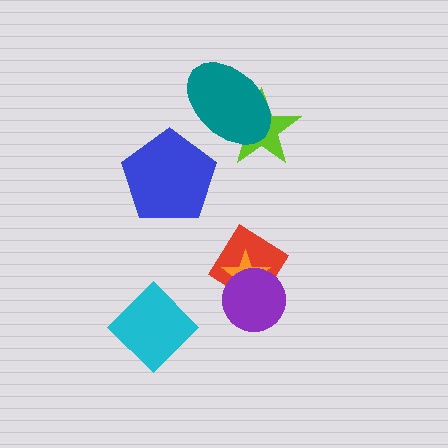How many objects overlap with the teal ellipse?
1 object overlaps with the teal ellipse.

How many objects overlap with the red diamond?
2 objects overlap with the red diamond.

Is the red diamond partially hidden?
Yes, it is partially covered by another shape.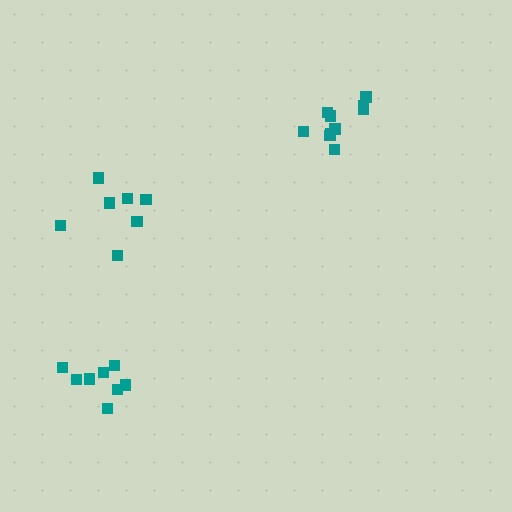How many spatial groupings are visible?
There are 3 spatial groupings.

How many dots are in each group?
Group 1: 7 dots, Group 2: 8 dots, Group 3: 10 dots (25 total).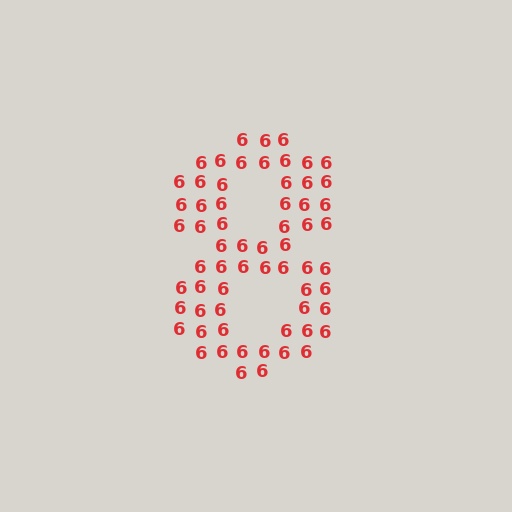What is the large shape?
The large shape is the digit 8.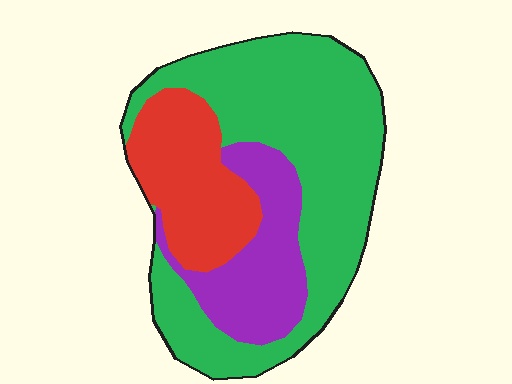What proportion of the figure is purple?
Purple covers roughly 20% of the figure.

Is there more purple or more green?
Green.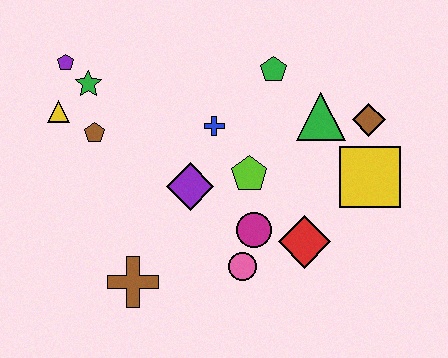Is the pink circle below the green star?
Yes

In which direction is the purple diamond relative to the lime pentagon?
The purple diamond is to the left of the lime pentagon.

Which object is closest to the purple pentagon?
The green star is closest to the purple pentagon.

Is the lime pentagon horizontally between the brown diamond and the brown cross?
Yes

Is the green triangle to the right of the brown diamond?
No